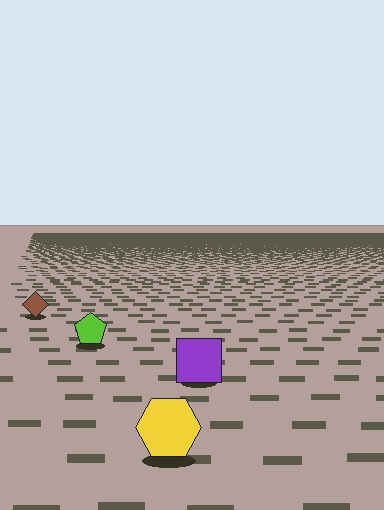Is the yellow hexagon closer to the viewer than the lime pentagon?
Yes. The yellow hexagon is closer — you can tell from the texture gradient: the ground texture is coarser near it.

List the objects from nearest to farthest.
From nearest to farthest: the yellow hexagon, the purple square, the lime pentagon, the brown diamond.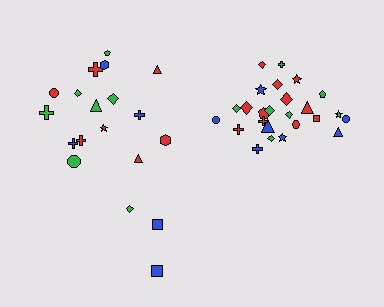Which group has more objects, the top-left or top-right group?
The top-right group.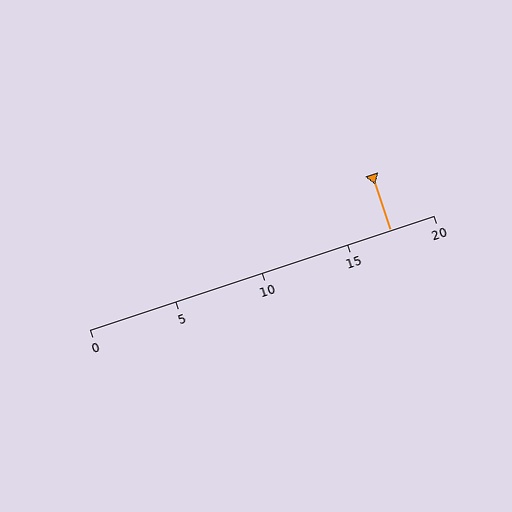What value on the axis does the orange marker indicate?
The marker indicates approximately 17.5.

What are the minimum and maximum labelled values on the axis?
The axis runs from 0 to 20.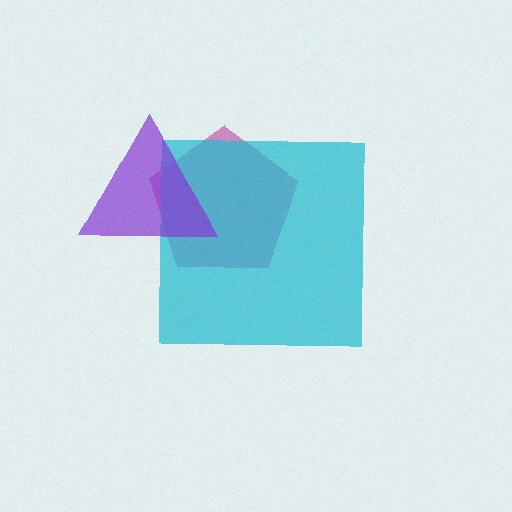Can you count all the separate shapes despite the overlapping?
Yes, there are 3 separate shapes.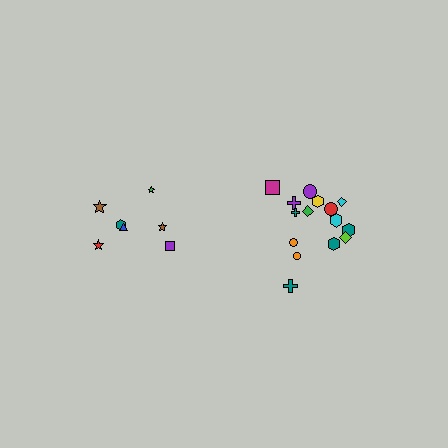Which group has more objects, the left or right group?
The right group.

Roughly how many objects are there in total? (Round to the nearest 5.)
Roughly 20 objects in total.